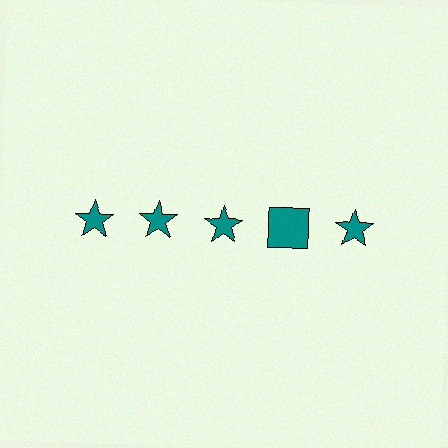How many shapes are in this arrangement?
There are 5 shapes arranged in a grid pattern.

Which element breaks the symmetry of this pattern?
The teal square in the top row, second from right column breaks the symmetry. All other shapes are teal stars.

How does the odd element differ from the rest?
It has a different shape: square instead of star.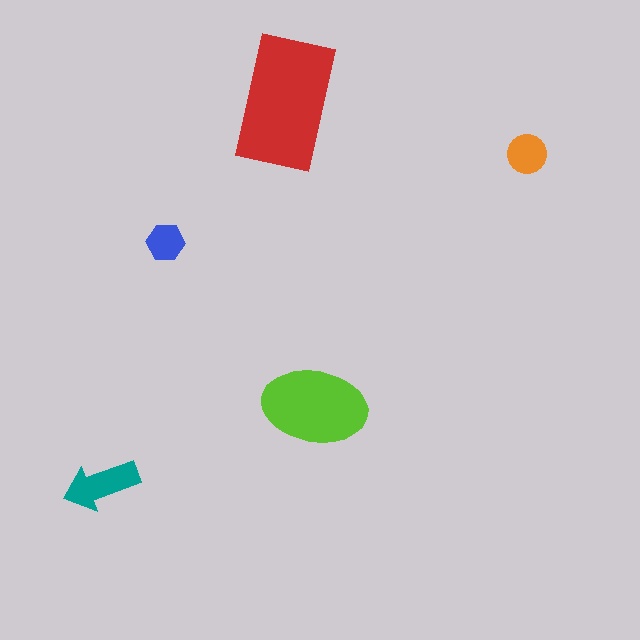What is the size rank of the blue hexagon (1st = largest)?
5th.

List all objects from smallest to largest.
The blue hexagon, the orange circle, the teal arrow, the lime ellipse, the red rectangle.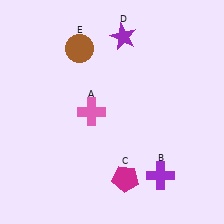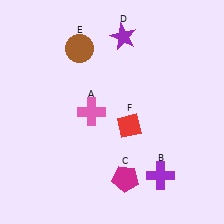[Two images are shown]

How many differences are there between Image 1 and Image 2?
There is 1 difference between the two images.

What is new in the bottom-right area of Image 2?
A red diamond (F) was added in the bottom-right area of Image 2.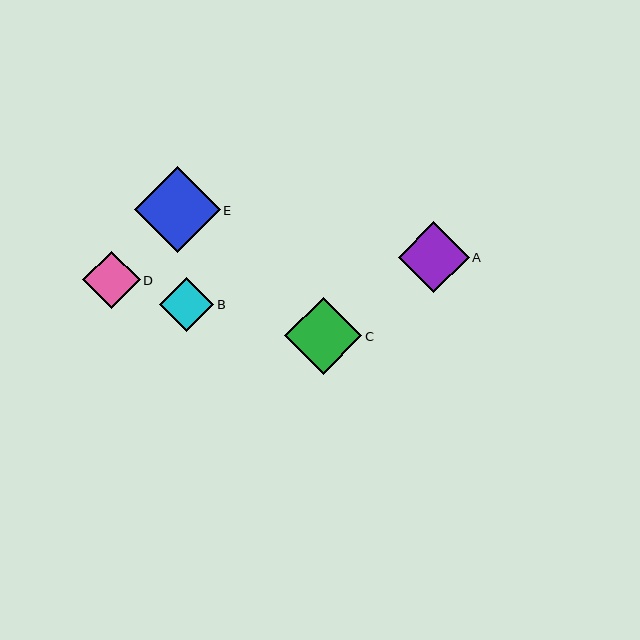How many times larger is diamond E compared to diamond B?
Diamond E is approximately 1.6 times the size of diamond B.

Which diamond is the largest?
Diamond E is the largest with a size of approximately 86 pixels.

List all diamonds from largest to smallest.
From largest to smallest: E, C, A, D, B.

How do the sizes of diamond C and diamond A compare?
Diamond C and diamond A are approximately the same size.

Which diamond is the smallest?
Diamond B is the smallest with a size of approximately 54 pixels.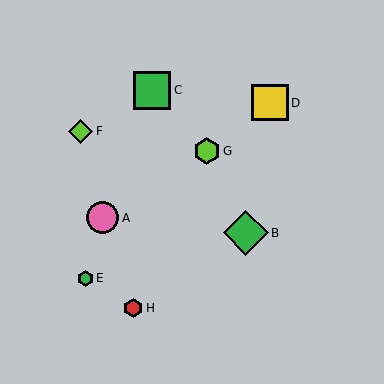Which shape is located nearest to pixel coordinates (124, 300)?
The red hexagon (labeled H) at (133, 308) is nearest to that location.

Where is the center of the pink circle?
The center of the pink circle is at (103, 218).